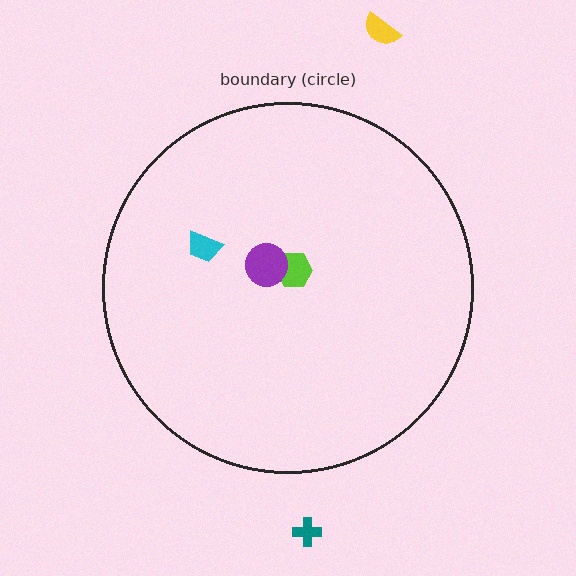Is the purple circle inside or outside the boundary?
Inside.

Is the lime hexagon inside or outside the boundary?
Inside.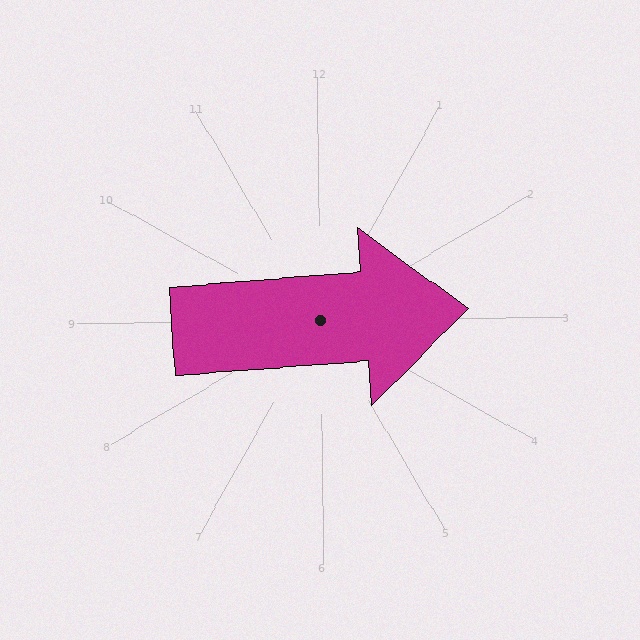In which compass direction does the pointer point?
East.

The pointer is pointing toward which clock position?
Roughly 3 o'clock.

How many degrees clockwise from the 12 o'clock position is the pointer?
Approximately 86 degrees.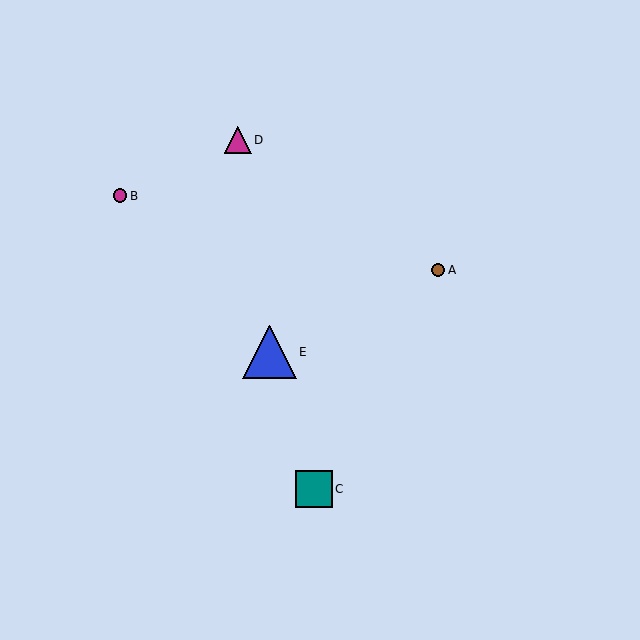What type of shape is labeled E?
Shape E is a blue triangle.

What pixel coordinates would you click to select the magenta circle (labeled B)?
Click at (120, 196) to select the magenta circle B.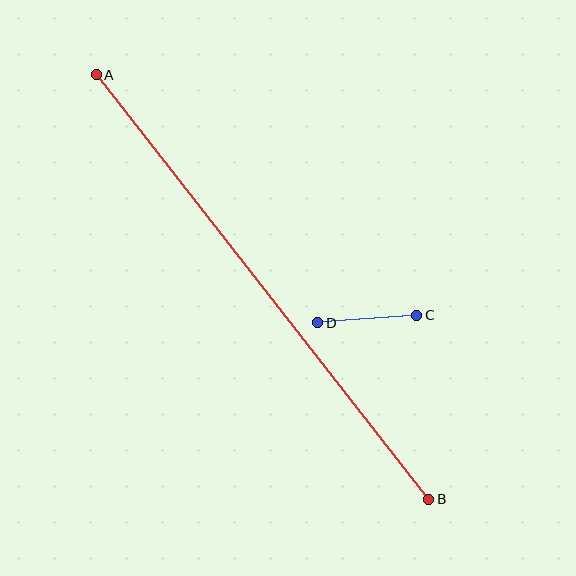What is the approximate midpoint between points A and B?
The midpoint is at approximately (263, 287) pixels.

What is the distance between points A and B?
The distance is approximately 540 pixels.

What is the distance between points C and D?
The distance is approximately 99 pixels.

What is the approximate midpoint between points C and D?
The midpoint is at approximately (367, 319) pixels.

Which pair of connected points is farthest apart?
Points A and B are farthest apart.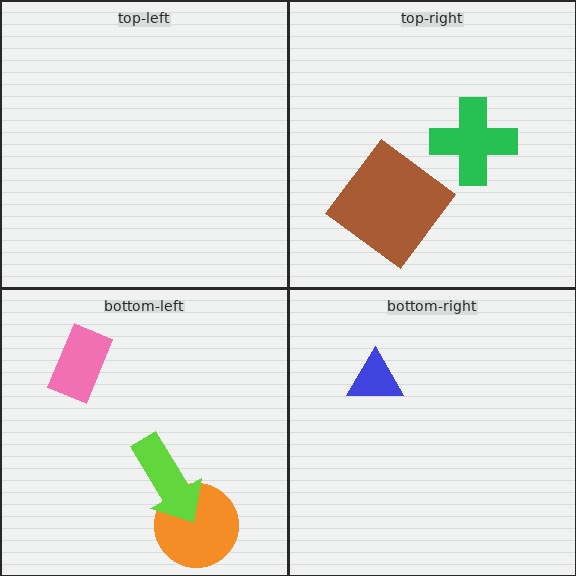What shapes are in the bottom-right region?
The blue triangle.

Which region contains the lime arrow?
The bottom-left region.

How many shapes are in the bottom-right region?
1.